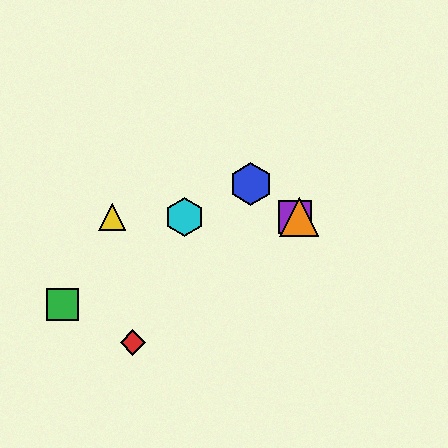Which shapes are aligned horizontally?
The yellow triangle, the purple square, the orange triangle, the cyan hexagon are aligned horizontally.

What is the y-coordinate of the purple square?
The purple square is at y≈217.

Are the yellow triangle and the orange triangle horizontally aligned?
Yes, both are at y≈217.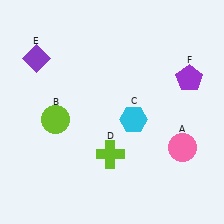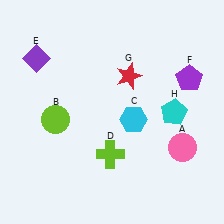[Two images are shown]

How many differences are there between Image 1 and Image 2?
There are 2 differences between the two images.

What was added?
A red star (G), a cyan pentagon (H) were added in Image 2.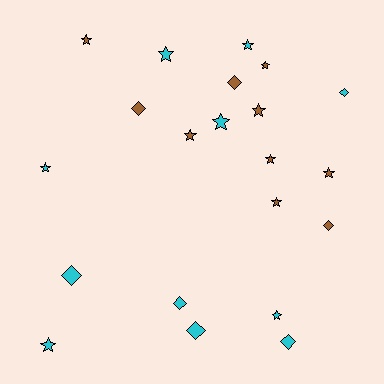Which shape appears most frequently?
Star, with 13 objects.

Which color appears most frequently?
Cyan, with 11 objects.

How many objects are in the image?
There are 21 objects.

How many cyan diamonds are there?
There are 5 cyan diamonds.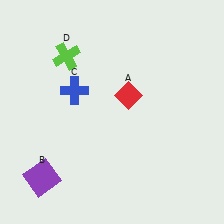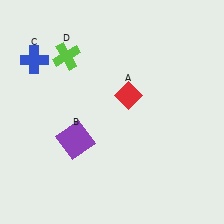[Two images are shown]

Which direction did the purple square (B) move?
The purple square (B) moved up.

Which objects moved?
The objects that moved are: the purple square (B), the blue cross (C).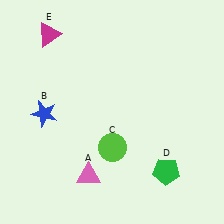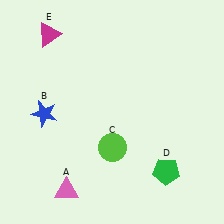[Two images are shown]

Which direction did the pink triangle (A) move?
The pink triangle (A) moved left.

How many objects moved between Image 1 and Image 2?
1 object moved between the two images.